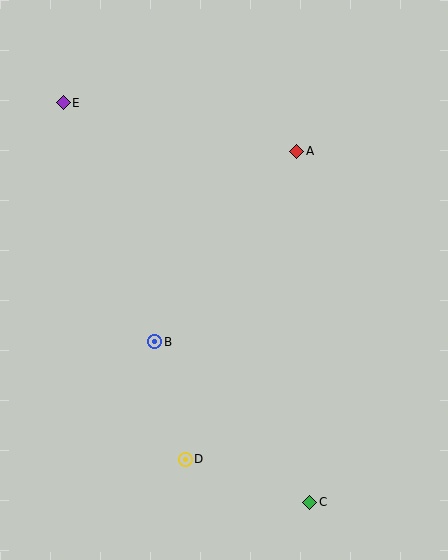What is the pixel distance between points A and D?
The distance between A and D is 327 pixels.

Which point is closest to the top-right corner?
Point A is closest to the top-right corner.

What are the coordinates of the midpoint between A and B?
The midpoint between A and B is at (226, 247).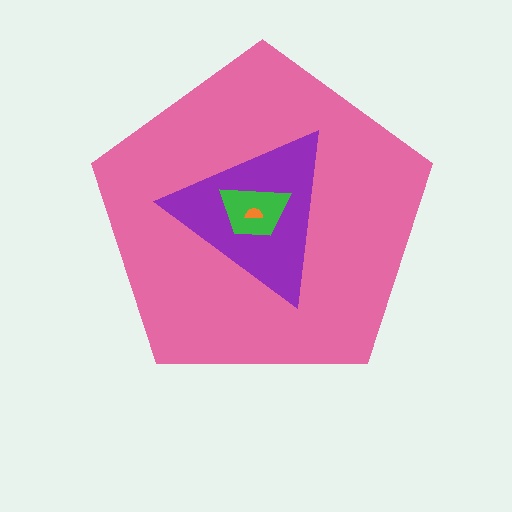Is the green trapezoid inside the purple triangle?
Yes.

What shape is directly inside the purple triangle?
The green trapezoid.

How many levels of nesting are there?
4.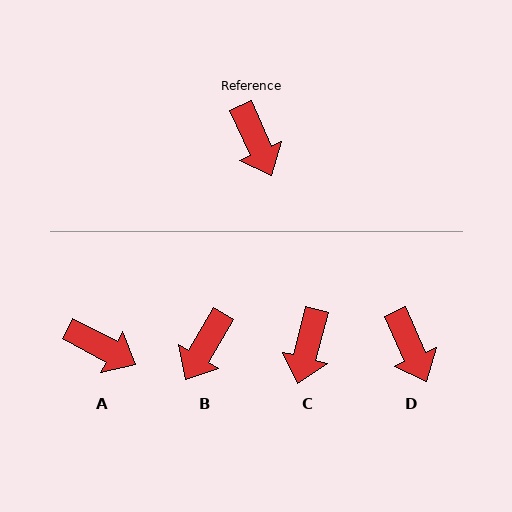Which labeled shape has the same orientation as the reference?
D.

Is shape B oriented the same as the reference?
No, it is off by about 54 degrees.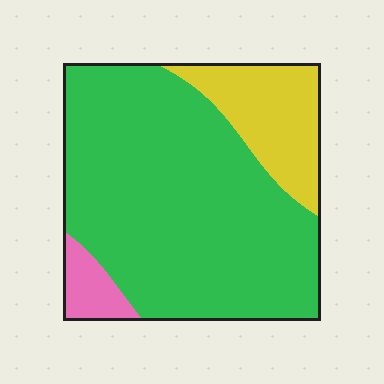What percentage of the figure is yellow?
Yellow takes up about one fifth (1/5) of the figure.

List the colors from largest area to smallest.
From largest to smallest: green, yellow, pink.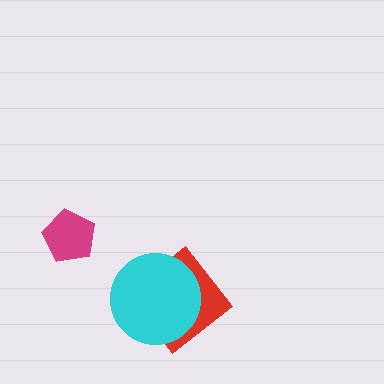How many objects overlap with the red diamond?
1 object overlaps with the red diamond.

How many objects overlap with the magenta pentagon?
0 objects overlap with the magenta pentagon.